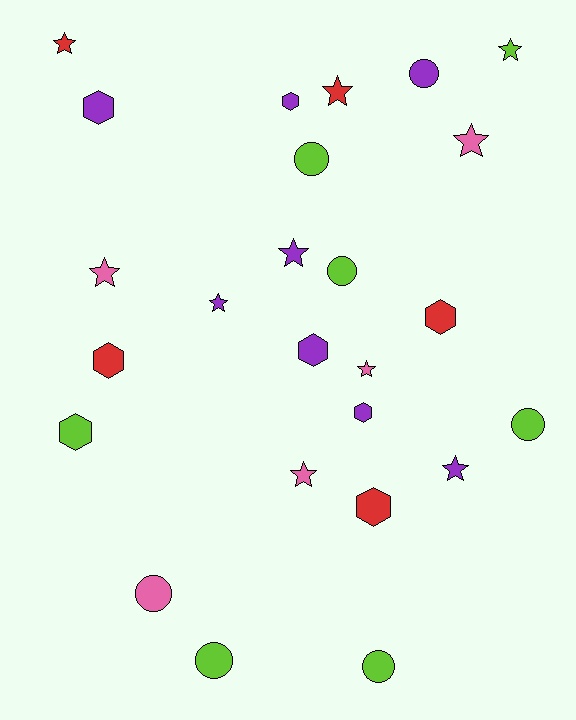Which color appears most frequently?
Purple, with 8 objects.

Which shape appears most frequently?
Star, with 10 objects.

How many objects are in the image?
There are 25 objects.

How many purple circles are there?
There is 1 purple circle.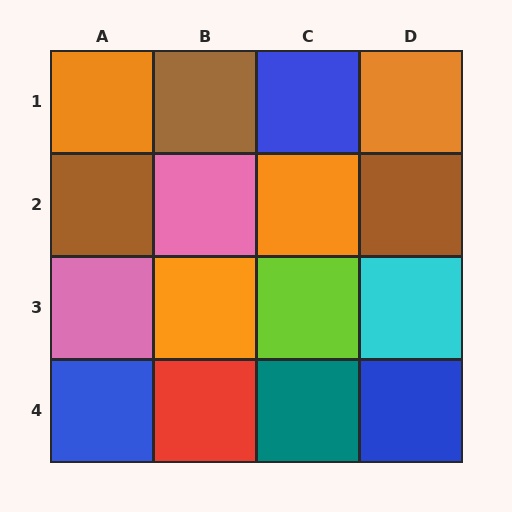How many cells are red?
1 cell is red.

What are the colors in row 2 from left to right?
Brown, pink, orange, brown.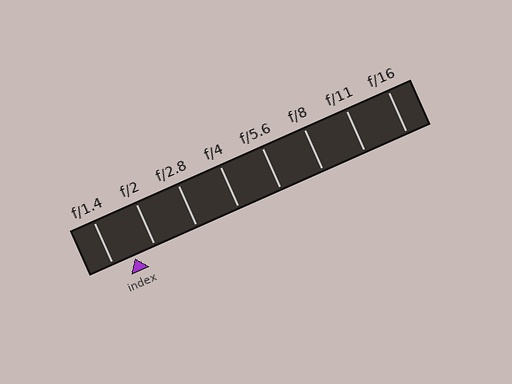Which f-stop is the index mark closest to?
The index mark is closest to f/2.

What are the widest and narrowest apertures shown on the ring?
The widest aperture shown is f/1.4 and the narrowest is f/16.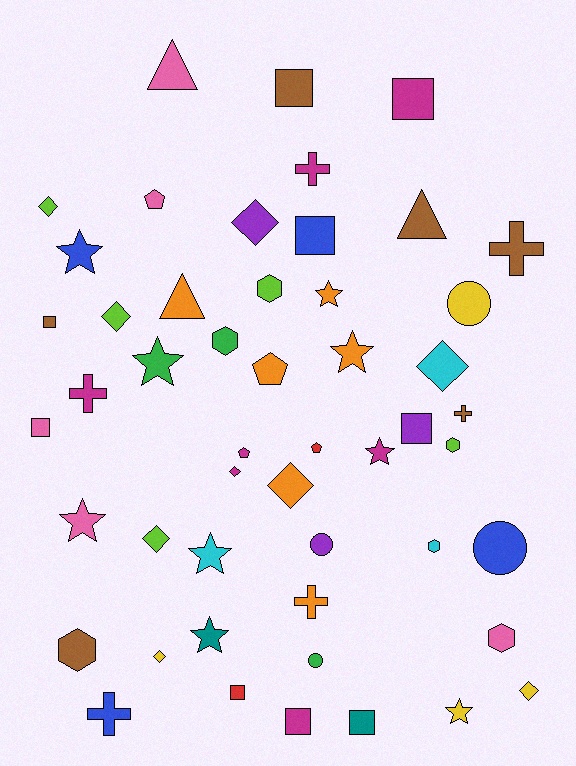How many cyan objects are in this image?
There are 3 cyan objects.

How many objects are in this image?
There are 50 objects.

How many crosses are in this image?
There are 6 crosses.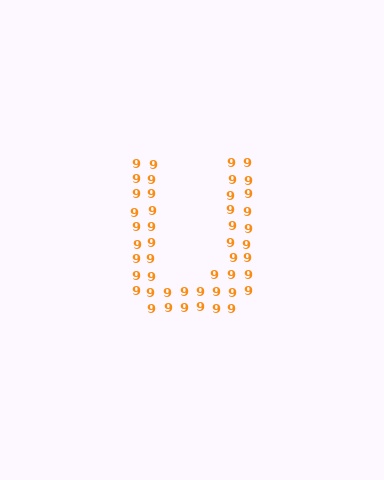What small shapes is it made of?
It is made of small digit 9's.